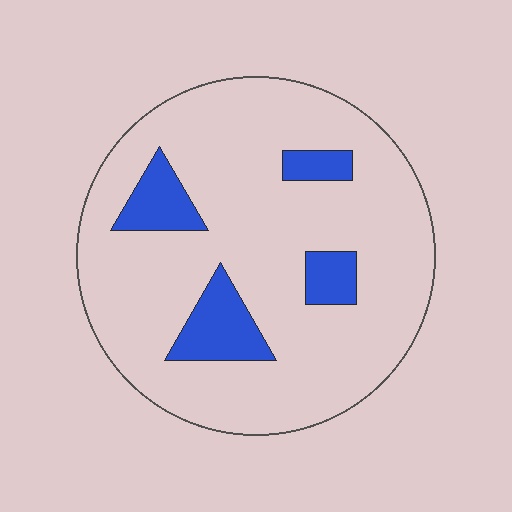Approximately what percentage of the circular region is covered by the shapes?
Approximately 15%.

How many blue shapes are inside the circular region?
4.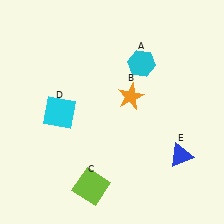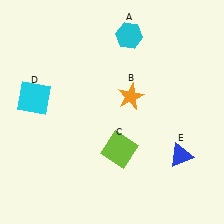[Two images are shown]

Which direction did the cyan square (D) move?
The cyan square (D) moved left.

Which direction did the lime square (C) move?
The lime square (C) moved up.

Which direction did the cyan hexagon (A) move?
The cyan hexagon (A) moved up.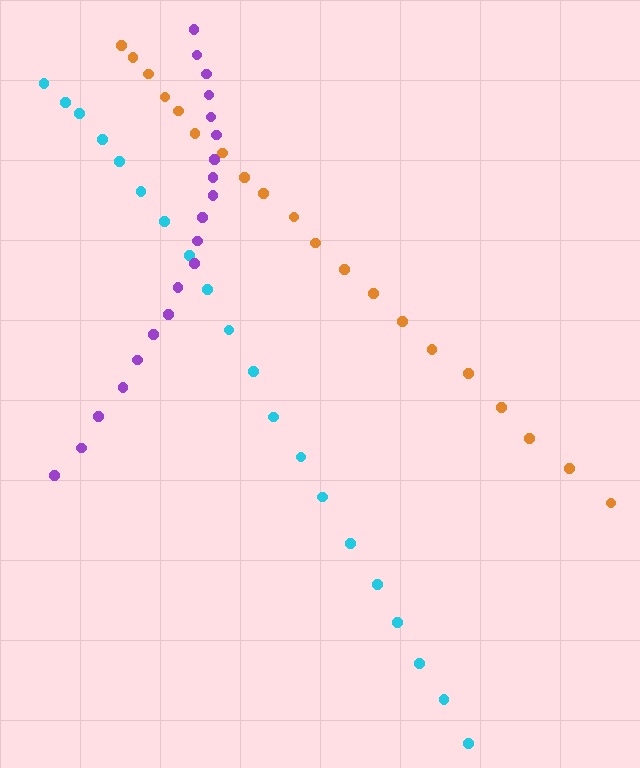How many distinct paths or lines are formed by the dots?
There are 3 distinct paths.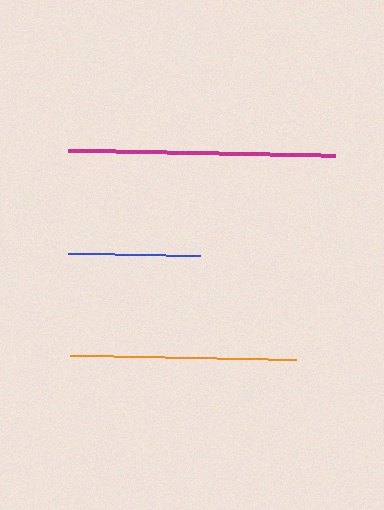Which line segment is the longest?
The magenta line is the longest at approximately 267 pixels.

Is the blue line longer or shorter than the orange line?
The orange line is longer than the blue line.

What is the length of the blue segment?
The blue segment is approximately 132 pixels long.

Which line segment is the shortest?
The blue line is the shortest at approximately 132 pixels.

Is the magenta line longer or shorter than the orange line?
The magenta line is longer than the orange line.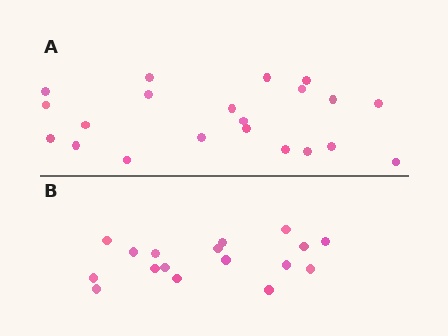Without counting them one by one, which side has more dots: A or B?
Region A (the top region) has more dots.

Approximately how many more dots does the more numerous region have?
Region A has about 4 more dots than region B.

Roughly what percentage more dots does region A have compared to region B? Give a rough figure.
About 25% more.